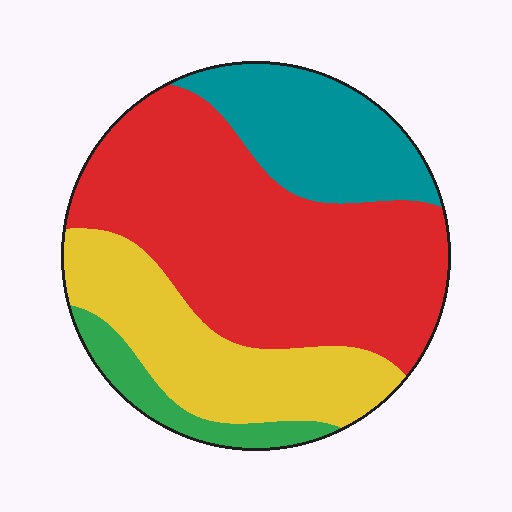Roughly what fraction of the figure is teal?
Teal covers around 20% of the figure.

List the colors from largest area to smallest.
From largest to smallest: red, yellow, teal, green.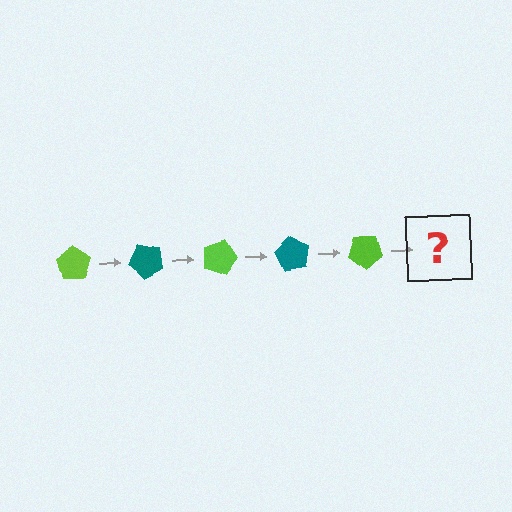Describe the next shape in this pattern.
It should be a teal pentagon, rotated 225 degrees from the start.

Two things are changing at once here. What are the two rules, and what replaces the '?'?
The two rules are that it rotates 45 degrees each step and the color cycles through lime and teal. The '?' should be a teal pentagon, rotated 225 degrees from the start.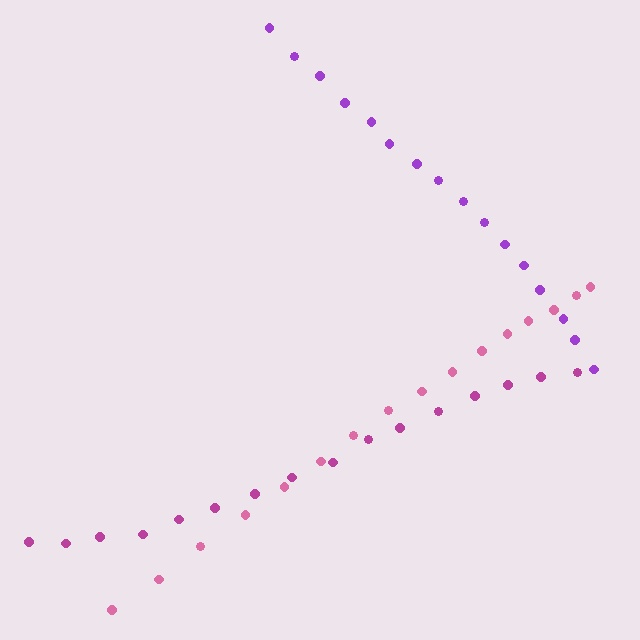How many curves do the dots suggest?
There are 3 distinct paths.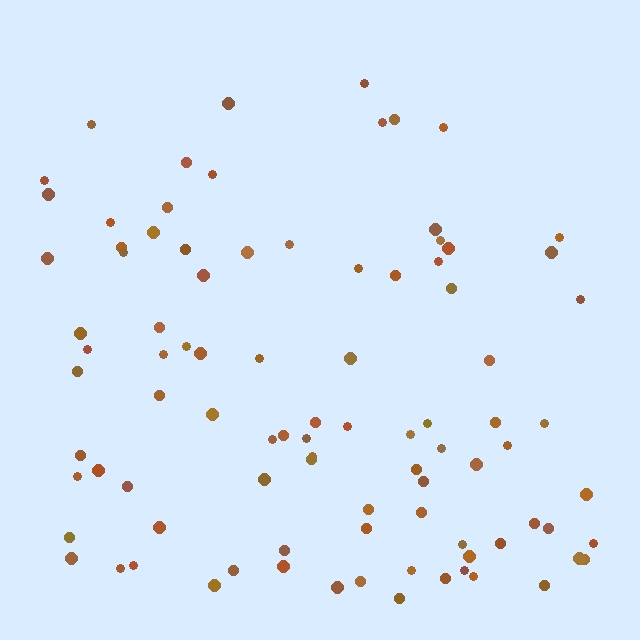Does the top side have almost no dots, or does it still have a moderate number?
Still a moderate number, just noticeably fewer than the bottom.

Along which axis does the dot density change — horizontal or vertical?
Vertical.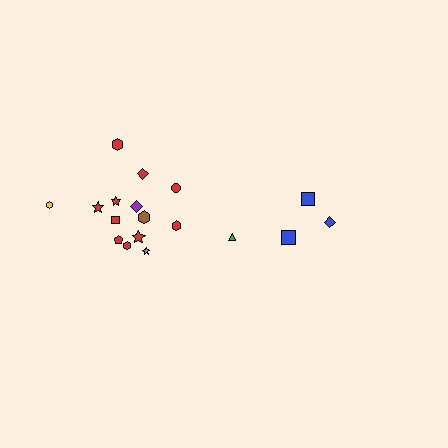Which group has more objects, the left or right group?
The left group.